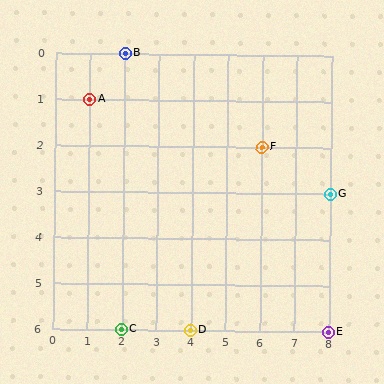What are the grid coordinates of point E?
Point E is at grid coordinates (8, 6).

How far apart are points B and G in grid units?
Points B and G are 6 columns and 3 rows apart (about 6.7 grid units diagonally).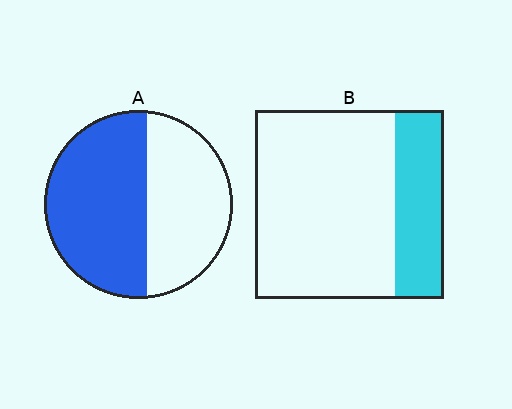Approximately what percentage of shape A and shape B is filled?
A is approximately 55% and B is approximately 25%.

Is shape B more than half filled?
No.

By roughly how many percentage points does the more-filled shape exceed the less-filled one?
By roughly 30 percentage points (A over B).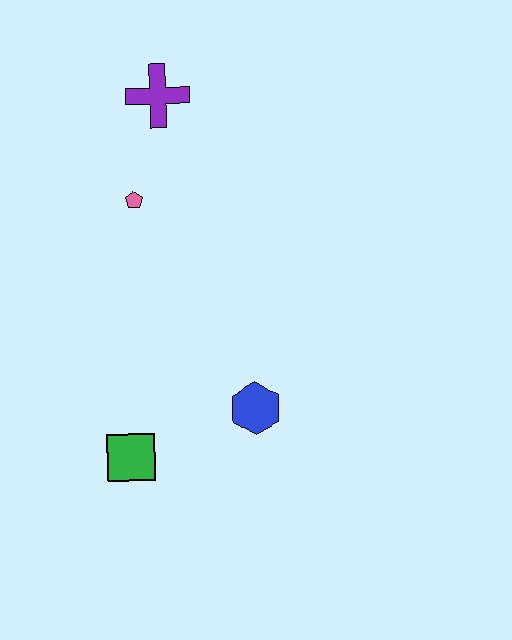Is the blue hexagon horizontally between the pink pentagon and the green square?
No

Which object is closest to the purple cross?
The pink pentagon is closest to the purple cross.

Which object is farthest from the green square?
The purple cross is farthest from the green square.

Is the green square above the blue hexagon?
No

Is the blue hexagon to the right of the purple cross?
Yes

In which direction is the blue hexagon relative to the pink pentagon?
The blue hexagon is below the pink pentagon.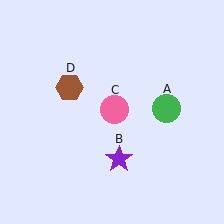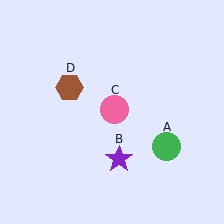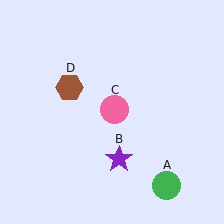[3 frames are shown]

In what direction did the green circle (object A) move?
The green circle (object A) moved down.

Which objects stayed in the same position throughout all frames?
Purple star (object B) and pink circle (object C) and brown hexagon (object D) remained stationary.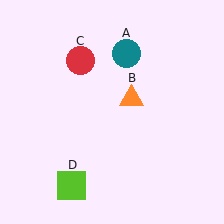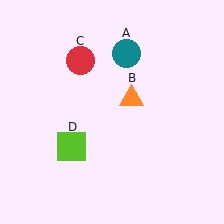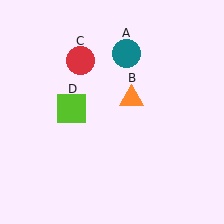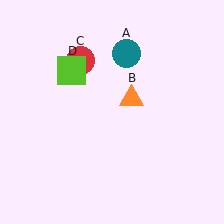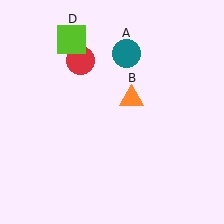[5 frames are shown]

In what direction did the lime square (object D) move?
The lime square (object D) moved up.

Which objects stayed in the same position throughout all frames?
Teal circle (object A) and orange triangle (object B) and red circle (object C) remained stationary.